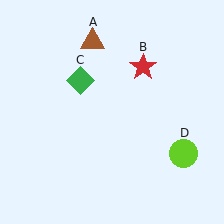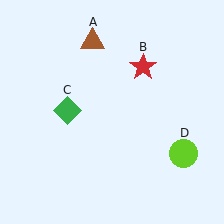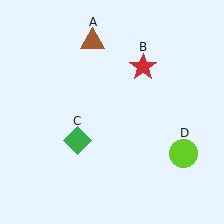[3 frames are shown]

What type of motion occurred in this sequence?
The green diamond (object C) rotated counterclockwise around the center of the scene.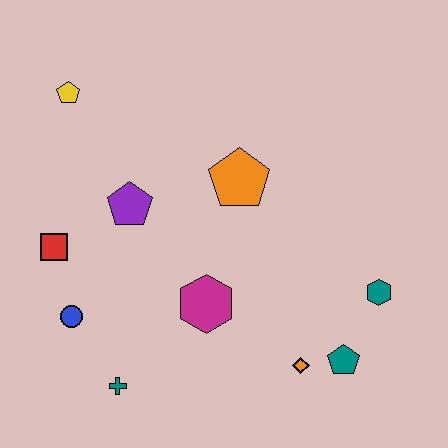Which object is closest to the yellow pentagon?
The purple pentagon is closest to the yellow pentagon.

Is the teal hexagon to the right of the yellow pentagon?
Yes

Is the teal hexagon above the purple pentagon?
No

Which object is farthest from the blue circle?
The teal hexagon is farthest from the blue circle.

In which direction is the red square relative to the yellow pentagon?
The red square is below the yellow pentagon.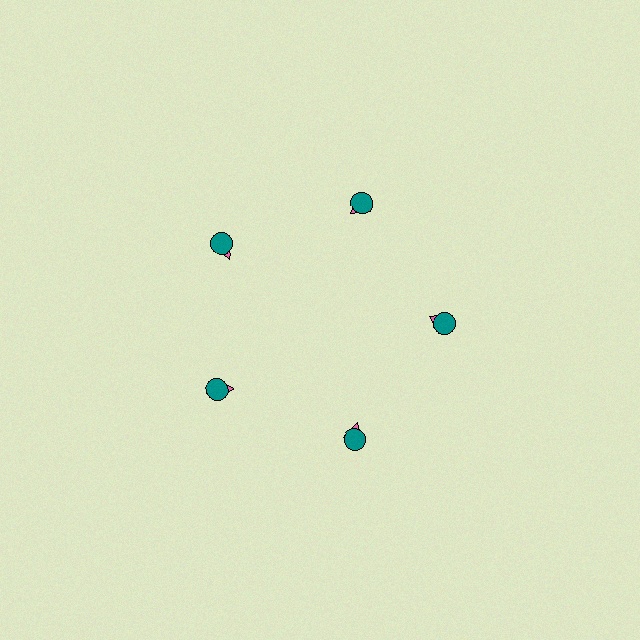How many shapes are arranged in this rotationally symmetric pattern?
There are 10 shapes, arranged in 5 groups of 2.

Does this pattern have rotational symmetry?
Yes, this pattern has 5-fold rotational symmetry. It looks the same after rotating 72 degrees around the center.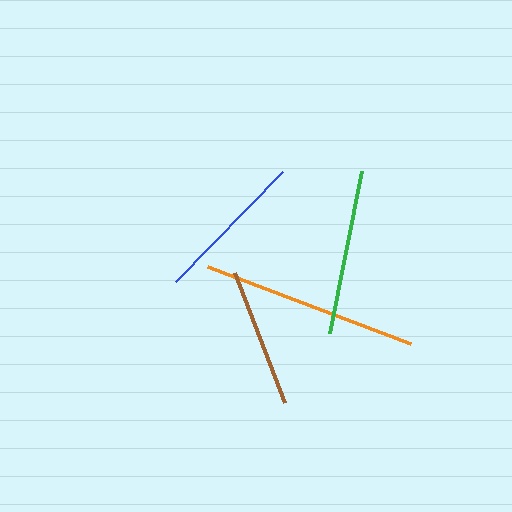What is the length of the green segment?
The green segment is approximately 165 pixels long.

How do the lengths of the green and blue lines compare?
The green and blue lines are approximately the same length.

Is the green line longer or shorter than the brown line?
The green line is longer than the brown line.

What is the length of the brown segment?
The brown segment is approximately 139 pixels long.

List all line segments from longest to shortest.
From longest to shortest: orange, green, blue, brown.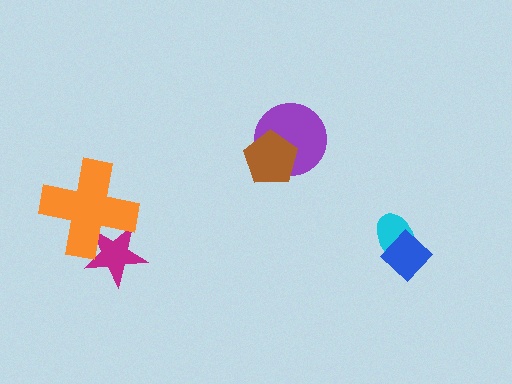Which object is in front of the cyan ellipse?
The blue diamond is in front of the cyan ellipse.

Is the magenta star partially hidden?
Yes, it is partially covered by another shape.